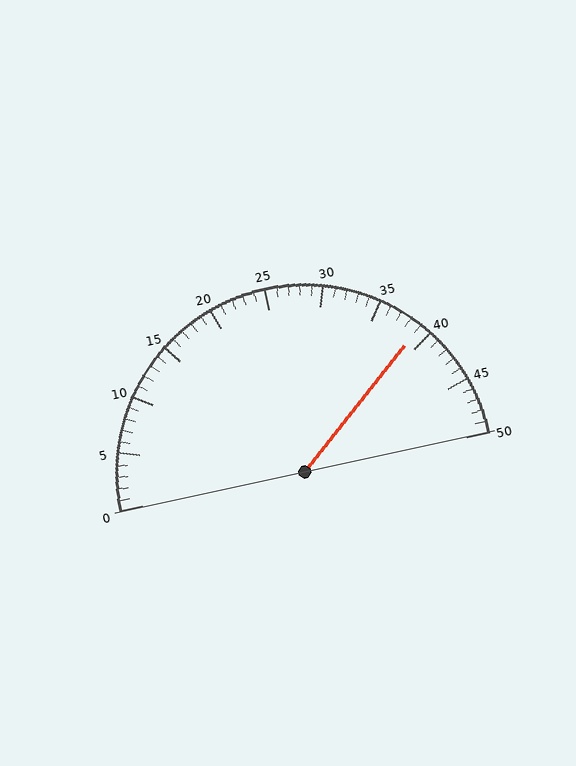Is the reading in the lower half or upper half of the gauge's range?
The reading is in the upper half of the range (0 to 50).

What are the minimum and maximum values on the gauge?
The gauge ranges from 0 to 50.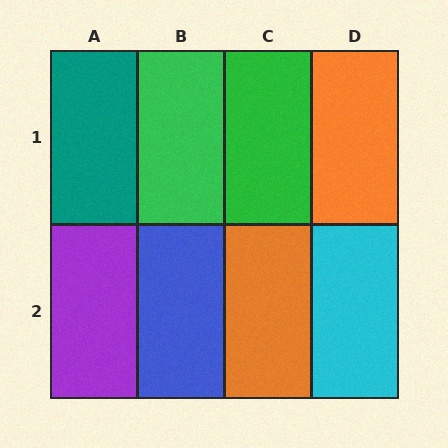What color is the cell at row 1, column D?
Orange.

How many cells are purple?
1 cell is purple.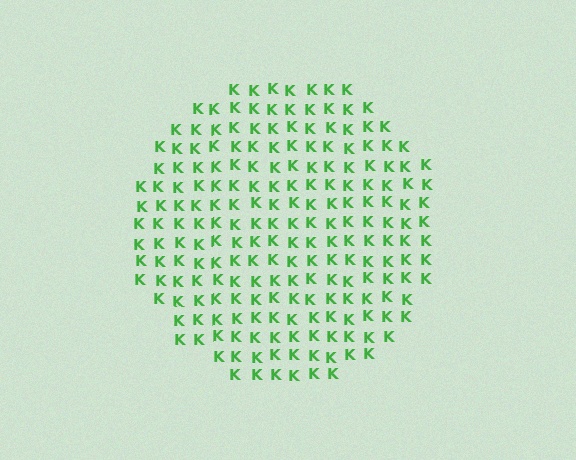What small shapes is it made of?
It is made of small letter K's.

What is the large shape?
The large shape is a circle.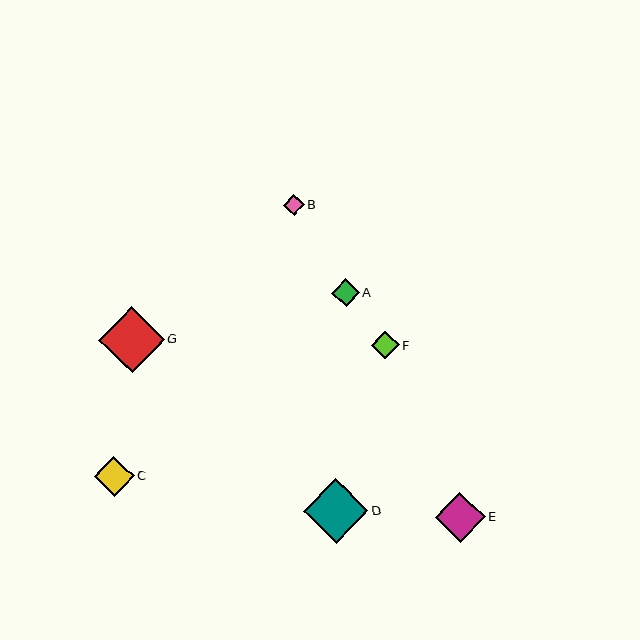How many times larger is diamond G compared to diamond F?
Diamond G is approximately 2.3 times the size of diamond F.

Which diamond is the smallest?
Diamond B is the smallest with a size of approximately 21 pixels.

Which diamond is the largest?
Diamond G is the largest with a size of approximately 66 pixels.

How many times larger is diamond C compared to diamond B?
Diamond C is approximately 1.9 times the size of diamond B.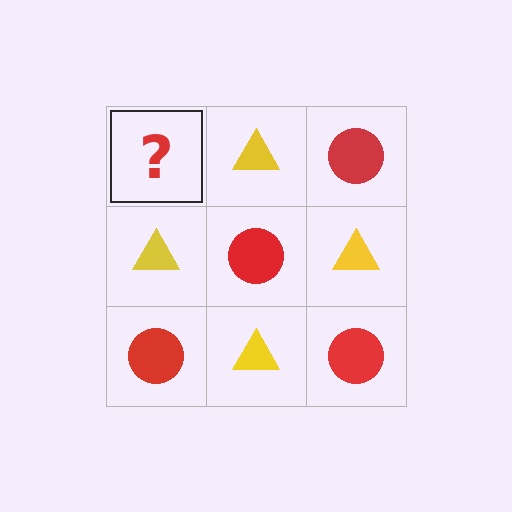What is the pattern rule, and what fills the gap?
The rule is that it alternates red circle and yellow triangle in a checkerboard pattern. The gap should be filled with a red circle.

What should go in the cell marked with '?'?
The missing cell should contain a red circle.